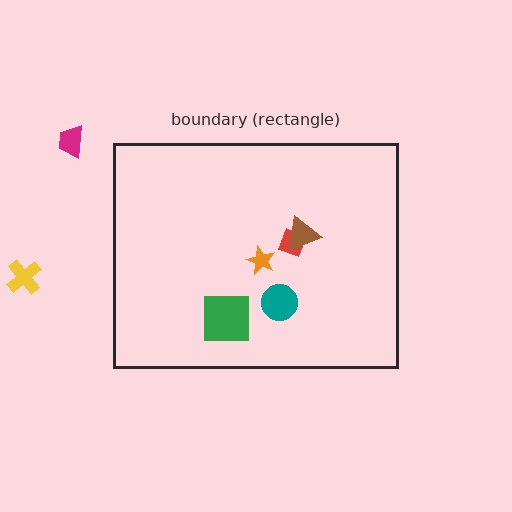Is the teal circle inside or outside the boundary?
Inside.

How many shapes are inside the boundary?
5 inside, 2 outside.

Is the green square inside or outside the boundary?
Inside.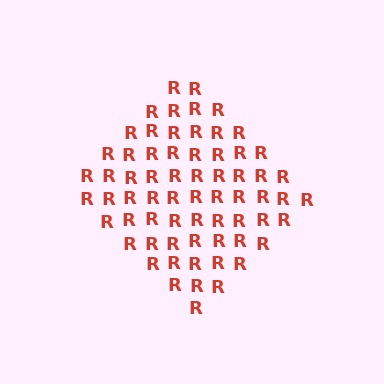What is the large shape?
The large shape is a diamond.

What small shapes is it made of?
It is made of small letter R's.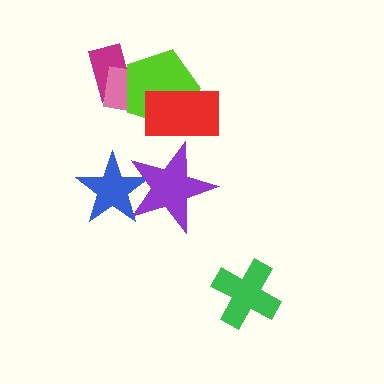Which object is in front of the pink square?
The lime pentagon is in front of the pink square.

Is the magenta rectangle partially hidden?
Yes, it is partially covered by another shape.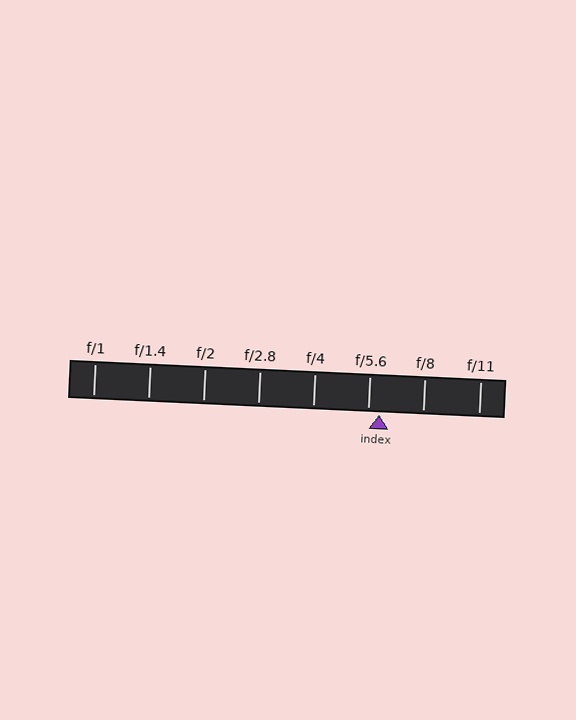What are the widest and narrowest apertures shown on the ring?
The widest aperture shown is f/1 and the narrowest is f/11.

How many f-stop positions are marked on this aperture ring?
There are 8 f-stop positions marked.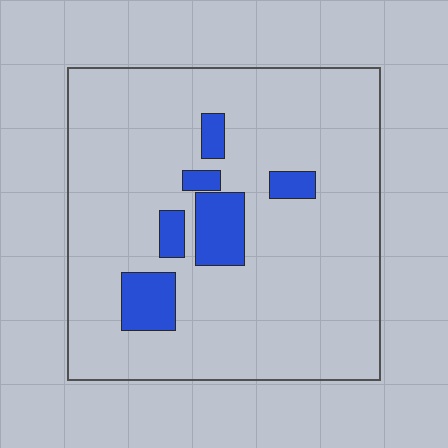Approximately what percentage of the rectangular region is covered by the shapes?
Approximately 10%.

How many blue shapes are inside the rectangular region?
6.